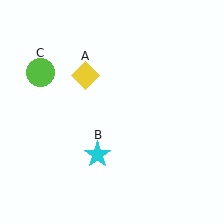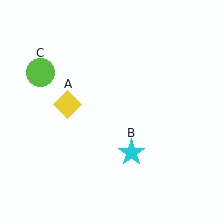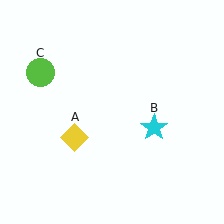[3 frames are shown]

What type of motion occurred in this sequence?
The yellow diamond (object A), cyan star (object B) rotated counterclockwise around the center of the scene.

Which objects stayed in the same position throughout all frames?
Lime circle (object C) remained stationary.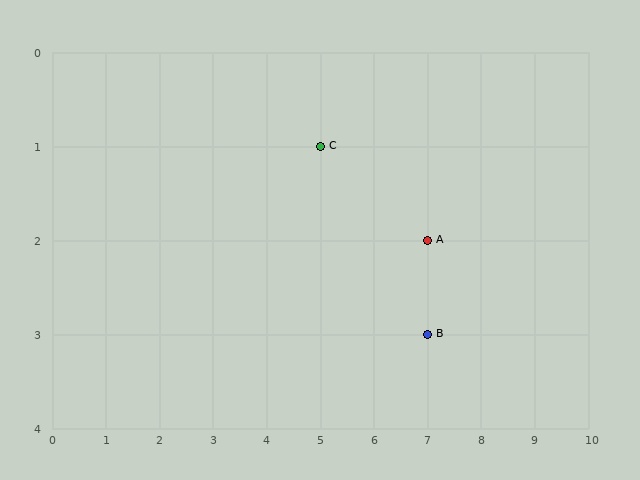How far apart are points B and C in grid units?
Points B and C are 2 columns and 2 rows apart (about 2.8 grid units diagonally).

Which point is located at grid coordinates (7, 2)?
Point A is at (7, 2).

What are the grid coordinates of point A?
Point A is at grid coordinates (7, 2).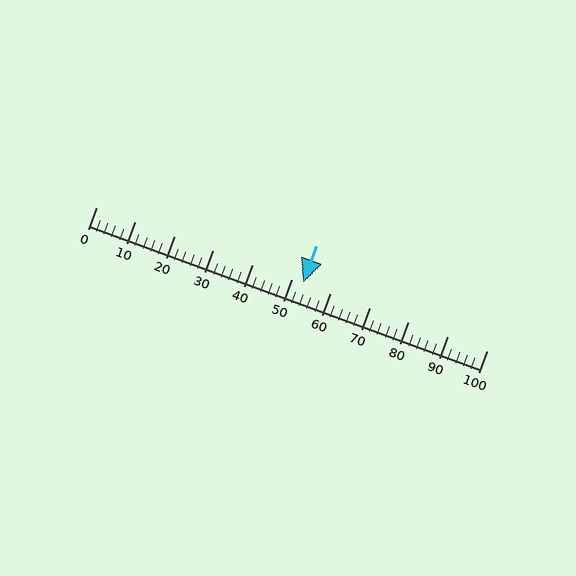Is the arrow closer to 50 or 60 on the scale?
The arrow is closer to 50.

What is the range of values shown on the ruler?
The ruler shows values from 0 to 100.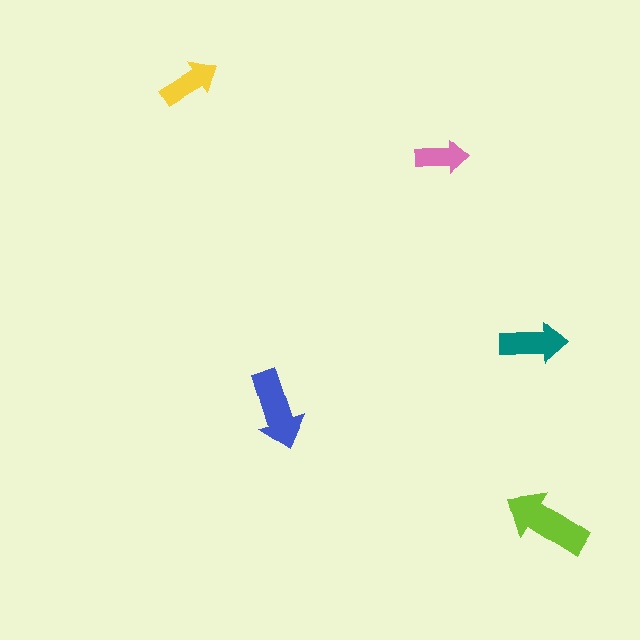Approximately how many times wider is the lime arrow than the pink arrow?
About 1.5 times wider.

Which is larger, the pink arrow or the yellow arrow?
The yellow one.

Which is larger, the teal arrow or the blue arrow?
The blue one.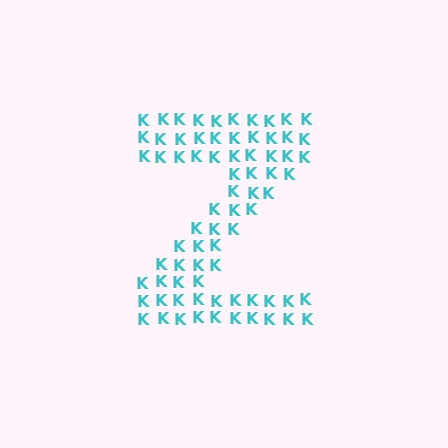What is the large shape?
The large shape is the letter Z.